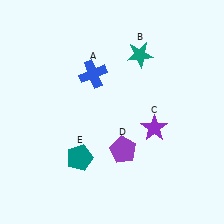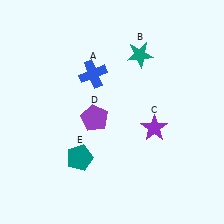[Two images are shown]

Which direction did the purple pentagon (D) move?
The purple pentagon (D) moved up.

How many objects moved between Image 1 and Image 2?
1 object moved between the two images.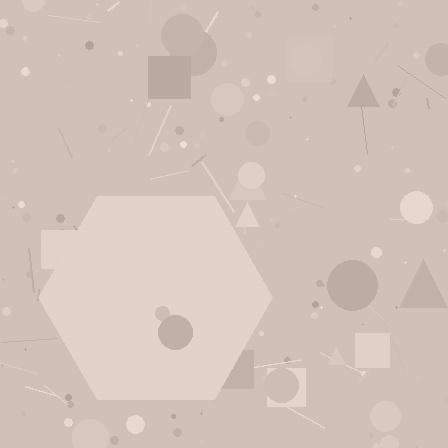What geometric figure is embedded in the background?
A hexagon is embedded in the background.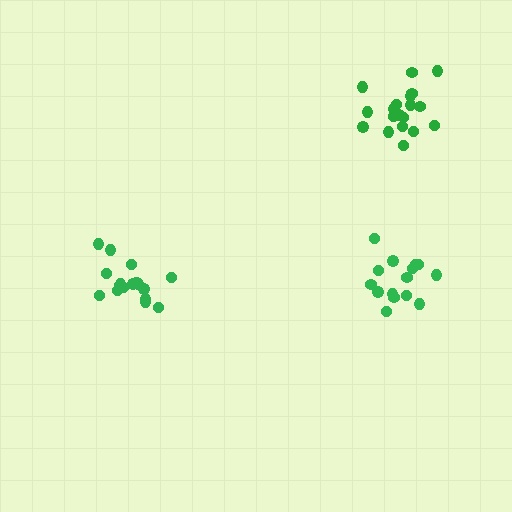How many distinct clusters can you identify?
There are 3 distinct clusters.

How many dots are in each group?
Group 1: 17 dots, Group 2: 15 dots, Group 3: 19 dots (51 total).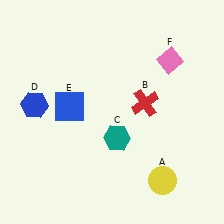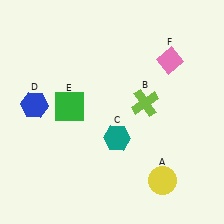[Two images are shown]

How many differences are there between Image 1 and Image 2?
There are 2 differences between the two images.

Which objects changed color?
B changed from red to lime. E changed from blue to green.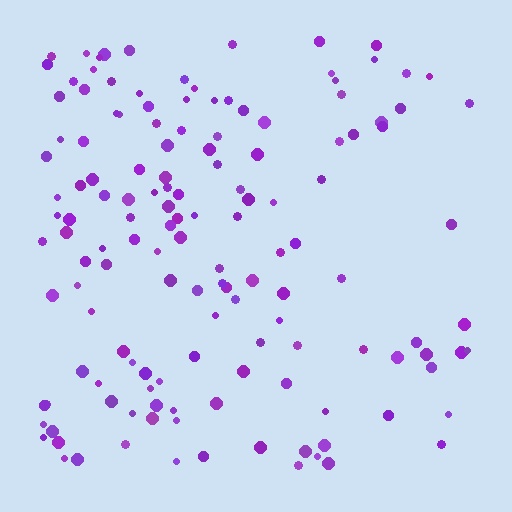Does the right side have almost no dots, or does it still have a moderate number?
Still a moderate number, just noticeably fewer than the left.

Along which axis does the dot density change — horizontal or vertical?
Horizontal.